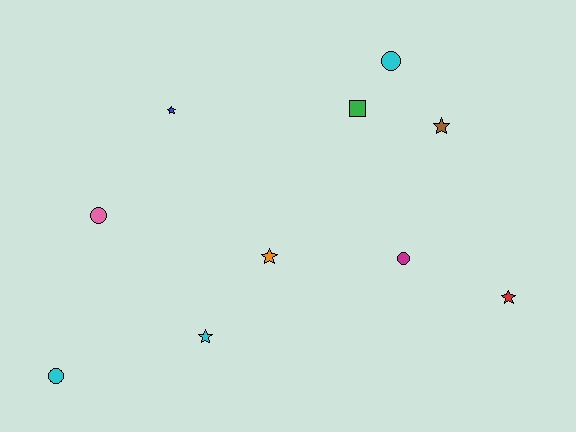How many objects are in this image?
There are 10 objects.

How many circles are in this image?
There are 4 circles.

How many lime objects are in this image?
There are no lime objects.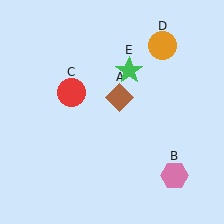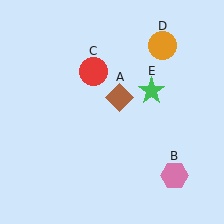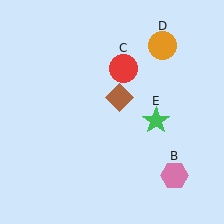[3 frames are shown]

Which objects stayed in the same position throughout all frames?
Brown diamond (object A) and pink hexagon (object B) and orange circle (object D) remained stationary.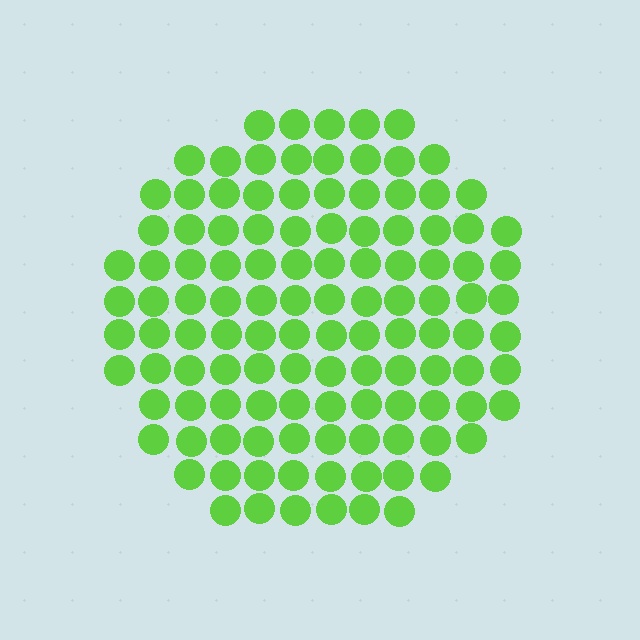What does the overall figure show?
The overall figure shows a circle.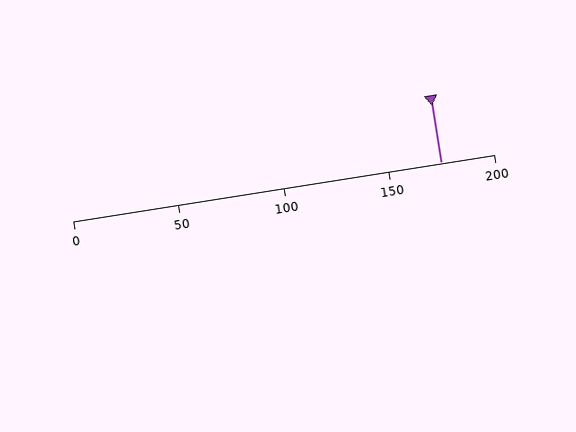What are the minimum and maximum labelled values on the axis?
The axis runs from 0 to 200.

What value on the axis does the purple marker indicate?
The marker indicates approximately 175.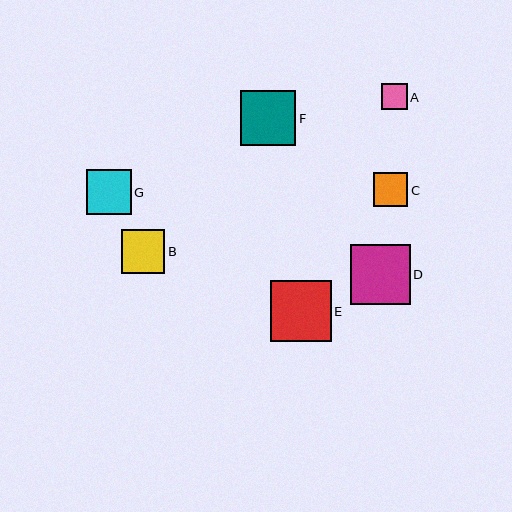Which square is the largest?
Square E is the largest with a size of approximately 61 pixels.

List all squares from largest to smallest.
From largest to smallest: E, D, F, G, B, C, A.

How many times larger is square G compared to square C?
Square G is approximately 1.3 times the size of square C.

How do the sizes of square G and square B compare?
Square G and square B are approximately the same size.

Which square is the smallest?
Square A is the smallest with a size of approximately 26 pixels.